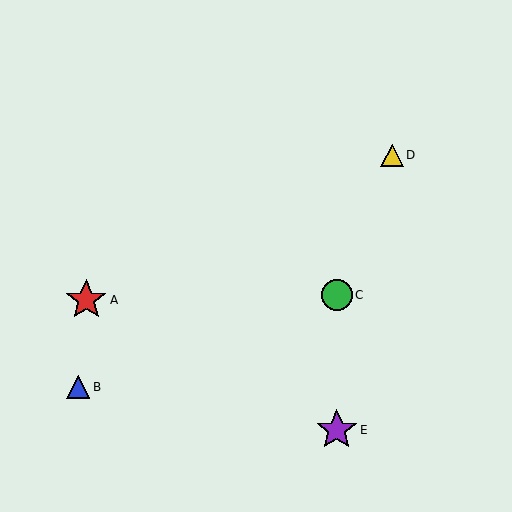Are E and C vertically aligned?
Yes, both are at x≈337.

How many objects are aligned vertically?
2 objects (C, E) are aligned vertically.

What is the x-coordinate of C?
Object C is at x≈337.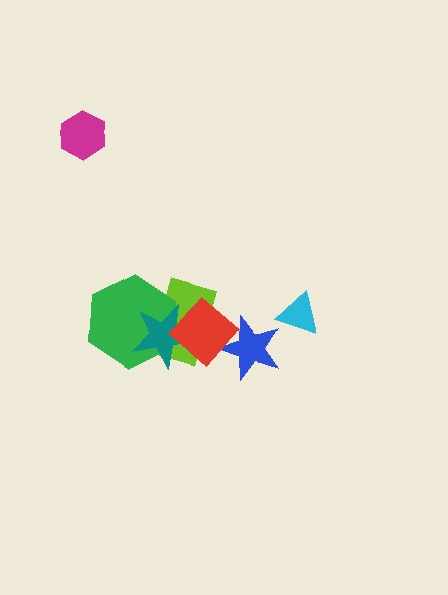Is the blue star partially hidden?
Yes, it is partially covered by another shape.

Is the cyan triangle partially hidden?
No, no other shape covers it.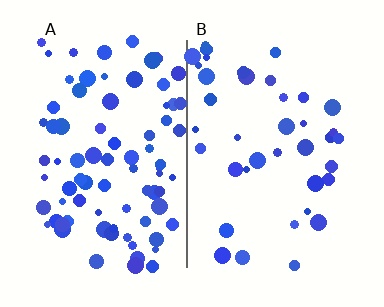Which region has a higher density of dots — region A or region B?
A (the left).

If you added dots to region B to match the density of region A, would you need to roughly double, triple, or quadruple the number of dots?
Approximately double.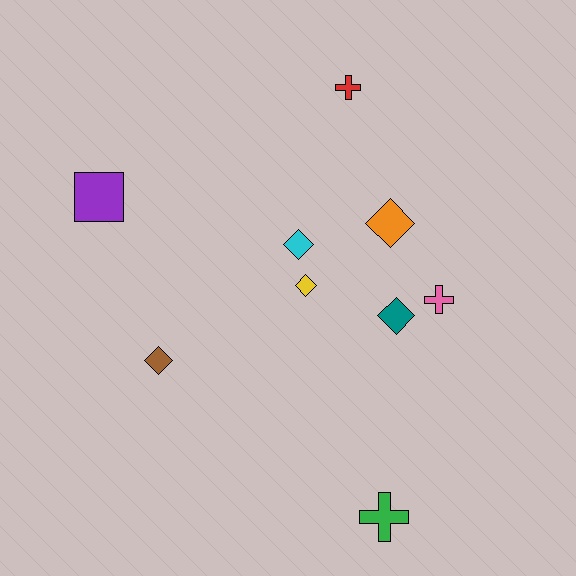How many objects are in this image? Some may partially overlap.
There are 9 objects.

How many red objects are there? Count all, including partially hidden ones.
There is 1 red object.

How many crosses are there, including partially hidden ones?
There are 3 crosses.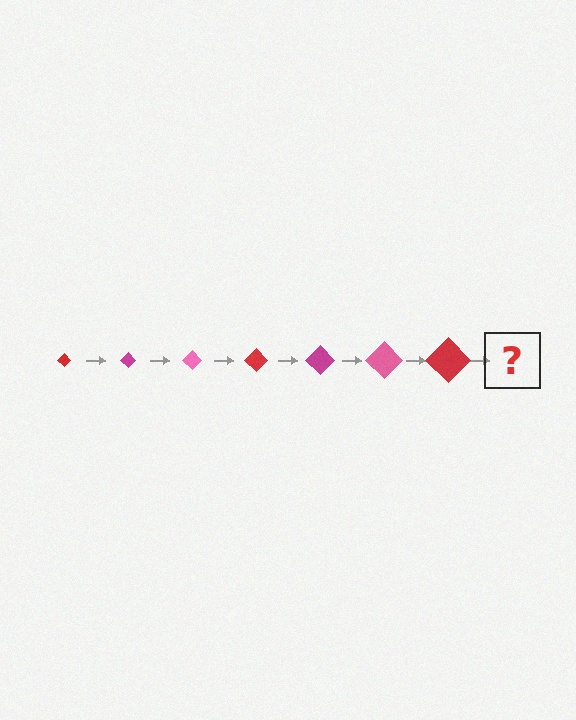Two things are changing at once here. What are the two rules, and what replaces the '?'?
The two rules are that the diamond grows larger each step and the color cycles through red, magenta, and pink. The '?' should be a magenta diamond, larger than the previous one.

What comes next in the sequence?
The next element should be a magenta diamond, larger than the previous one.